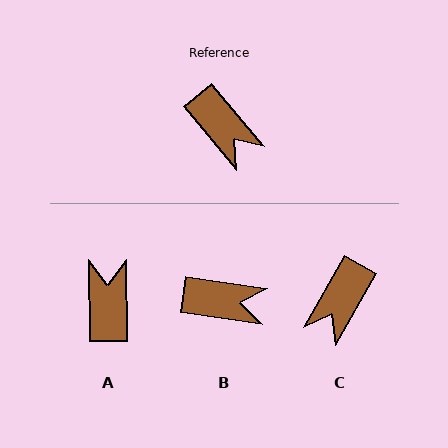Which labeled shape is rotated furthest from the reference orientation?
A, about 141 degrees away.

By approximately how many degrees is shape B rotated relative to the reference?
Approximately 42 degrees counter-clockwise.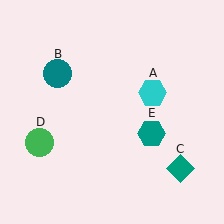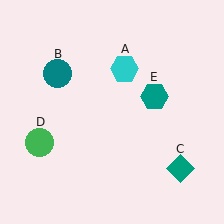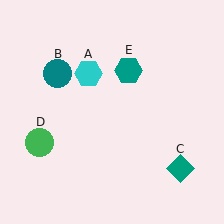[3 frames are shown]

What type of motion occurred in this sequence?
The cyan hexagon (object A), teal hexagon (object E) rotated counterclockwise around the center of the scene.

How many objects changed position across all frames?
2 objects changed position: cyan hexagon (object A), teal hexagon (object E).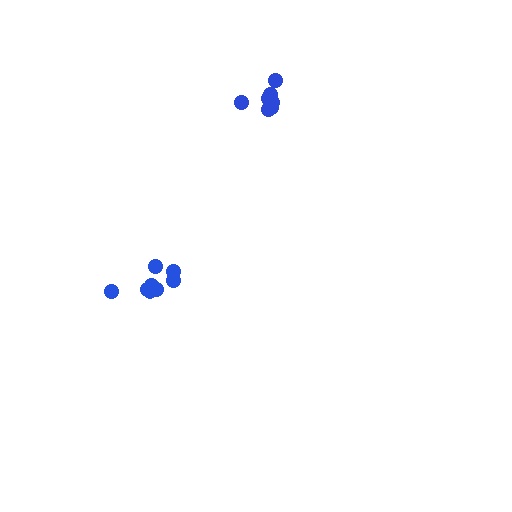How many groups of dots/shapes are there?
There are 2 groups.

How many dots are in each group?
Group 1: 8 dots, Group 2: 7 dots (15 total).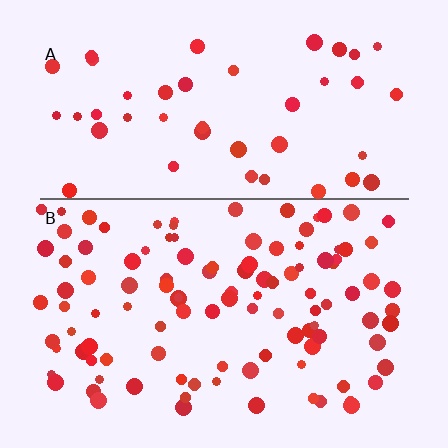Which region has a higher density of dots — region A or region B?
B (the bottom).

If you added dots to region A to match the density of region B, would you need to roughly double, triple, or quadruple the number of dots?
Approximately double.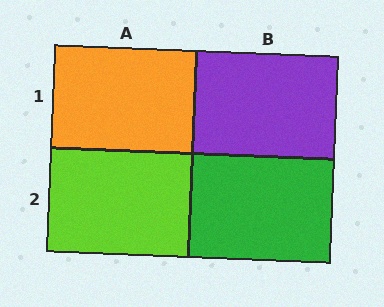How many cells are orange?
1 cell is orange.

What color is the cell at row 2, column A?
Lime.